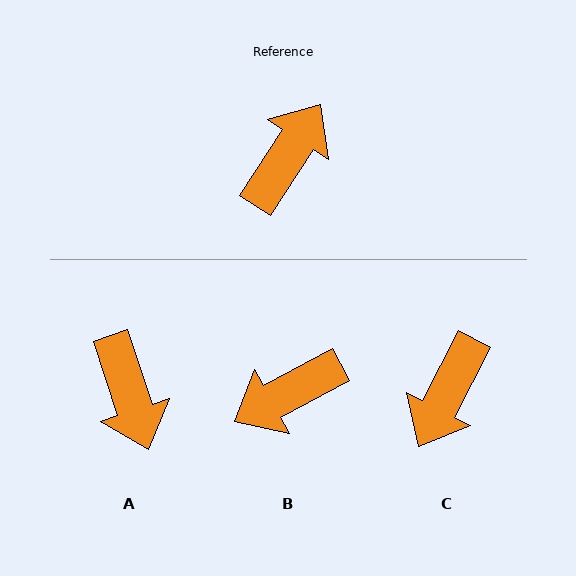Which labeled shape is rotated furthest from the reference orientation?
C, about 174 degrees away.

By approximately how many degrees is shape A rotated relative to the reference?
Approximately 128 degrees clockwise.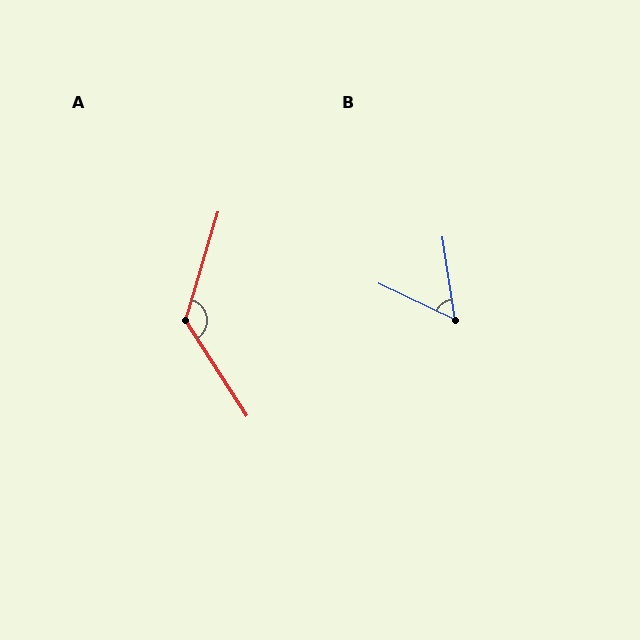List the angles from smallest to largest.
B (56°), A (131°).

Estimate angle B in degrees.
Approximately 56 degrees.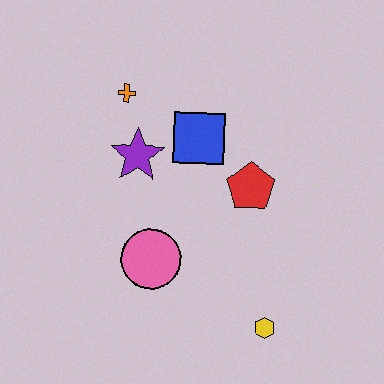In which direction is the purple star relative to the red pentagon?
The purple star is to the left of the red pentagon.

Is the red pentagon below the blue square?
Yes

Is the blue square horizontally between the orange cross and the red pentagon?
Yes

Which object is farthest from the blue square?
The yellow hexagon is farthest from the blue square.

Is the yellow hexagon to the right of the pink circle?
Yes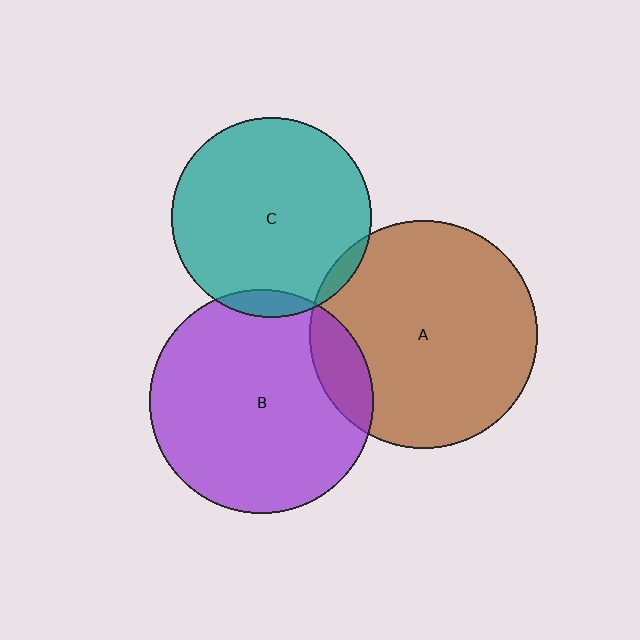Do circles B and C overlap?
Yes.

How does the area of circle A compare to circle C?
Approximately 1.3 times.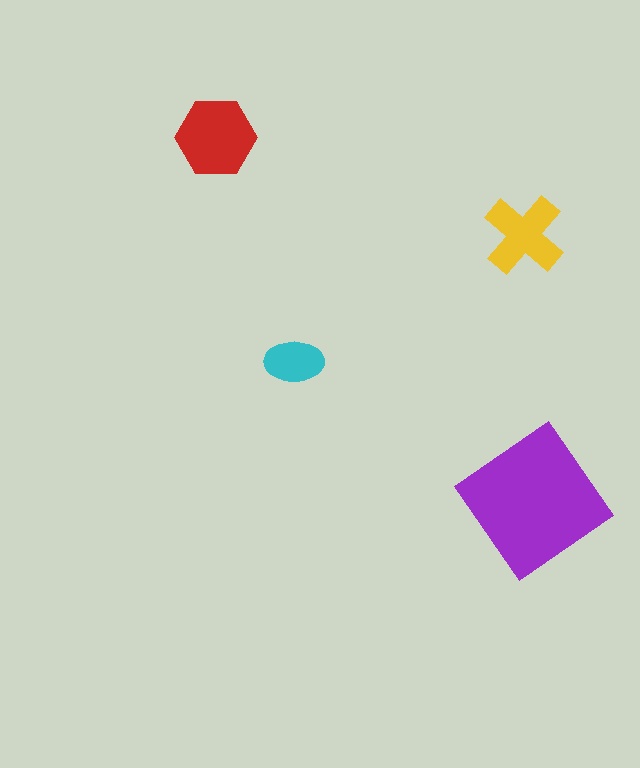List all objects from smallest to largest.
The cyan ellipse, the yellow cross, the red hexagon, the purple diamond.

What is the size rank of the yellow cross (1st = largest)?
3rd.